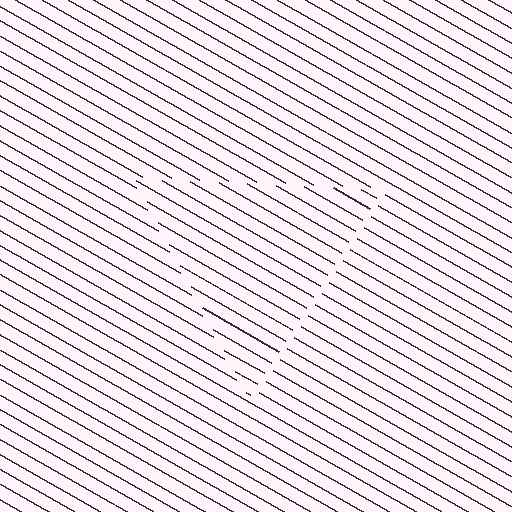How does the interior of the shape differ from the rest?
The interior of the shape contains the same grating, shifted by half a period — the contour is defined by the phase discontinuity where line-ends from the inner and outer gratings abut.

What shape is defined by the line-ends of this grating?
An illusory triangle. The interior of the shape contains the same grating, shifted by half a period — the contour is defined by the phase discontinuity where line-ends from the inner and outer gratings abut.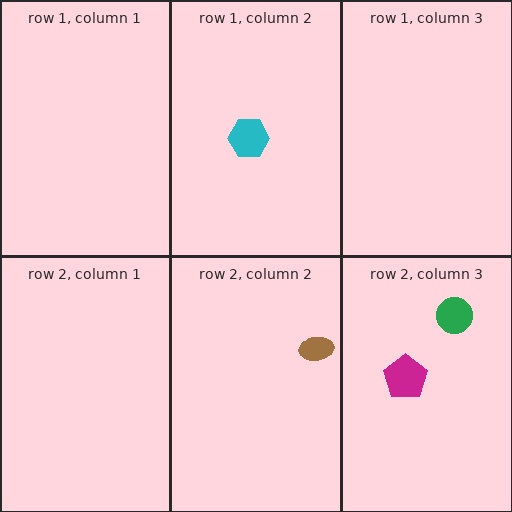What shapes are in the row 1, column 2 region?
The cyan hexagon.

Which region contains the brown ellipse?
The row 2, column 2 region.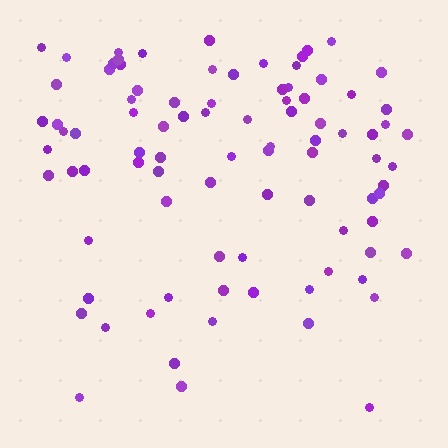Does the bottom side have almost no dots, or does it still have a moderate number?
Still a moderate number, just noticeably fewer than the top.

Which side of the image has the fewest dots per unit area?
The bottom.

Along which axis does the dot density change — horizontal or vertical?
Vertical.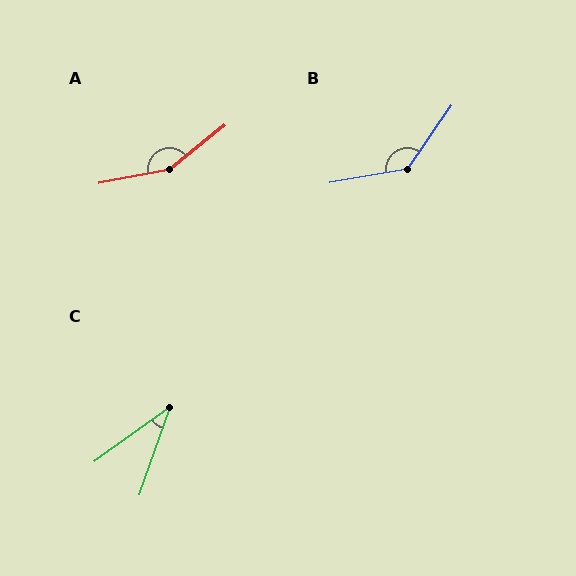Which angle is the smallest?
C, at approximately 35 degrees.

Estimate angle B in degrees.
Approximately 134 degrees.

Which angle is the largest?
A, at approximately 152 degrees.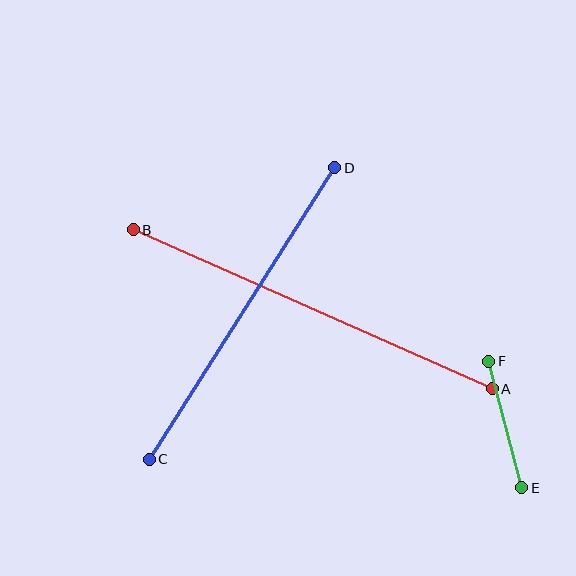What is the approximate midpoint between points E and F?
The midpoint is at approximately (505, 424) pixels.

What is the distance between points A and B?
The distance is approximately 392 pixels.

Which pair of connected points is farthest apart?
Points A and B are farthest apart.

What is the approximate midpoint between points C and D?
The midpoint is at approximately (242, 313) pixels.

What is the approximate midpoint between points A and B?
The midpoint is at approximately (313, 309) pixels.